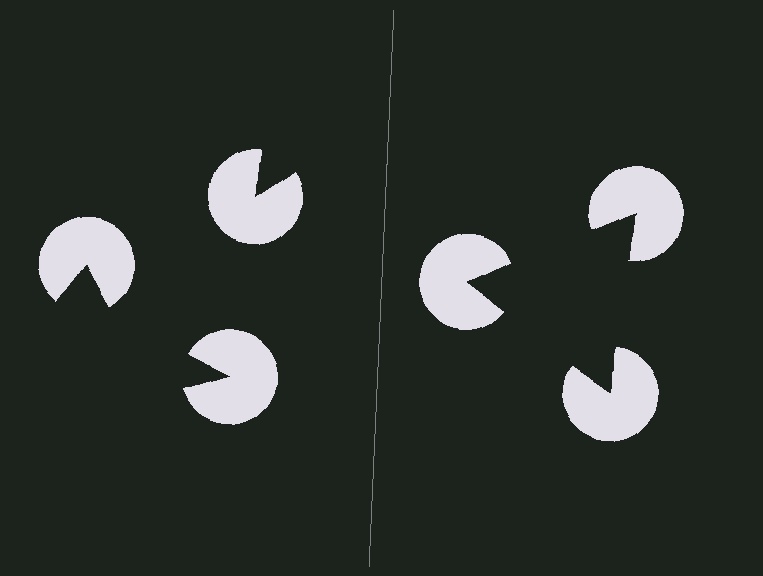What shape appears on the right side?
An illusory triangle.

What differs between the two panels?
The pac-man discs are positioned identically on both sides; only the wedge orientations differ. On the right they align to a triangle; on the left they are misaligned.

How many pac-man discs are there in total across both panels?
6 — 3 on each side.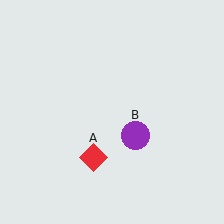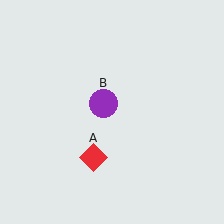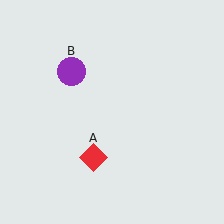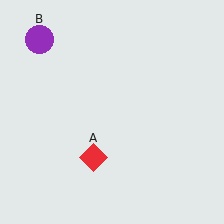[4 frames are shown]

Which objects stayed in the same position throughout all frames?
Red diamond (object A) remained stationary.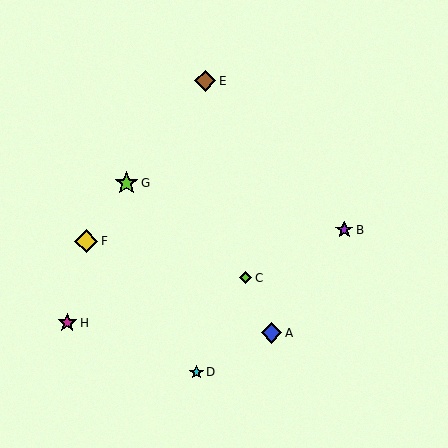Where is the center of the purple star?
The center of the purple star is at (344, 230).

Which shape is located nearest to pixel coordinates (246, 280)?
The lime diamond (labeled C) at (246, 278) is nearest to that location.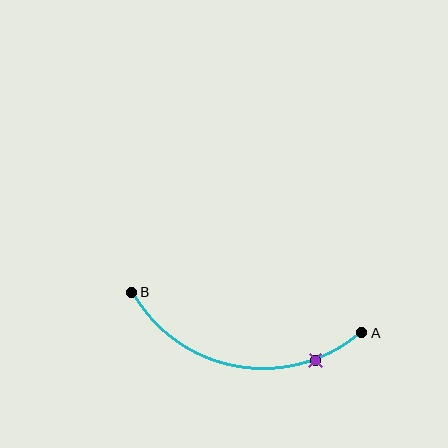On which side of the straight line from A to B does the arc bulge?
The arc bulges below the straight line connecting A and B.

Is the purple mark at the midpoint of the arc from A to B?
No. The purple mark lies on the arc but is closer to endpoint A. The arc midpoint would be at the point on the curve equidistant along the arc from both A and B.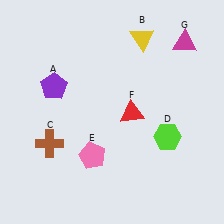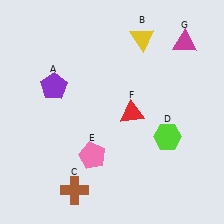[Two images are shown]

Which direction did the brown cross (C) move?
The brown cross (C) moved down.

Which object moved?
The brown cross (C) moved down.